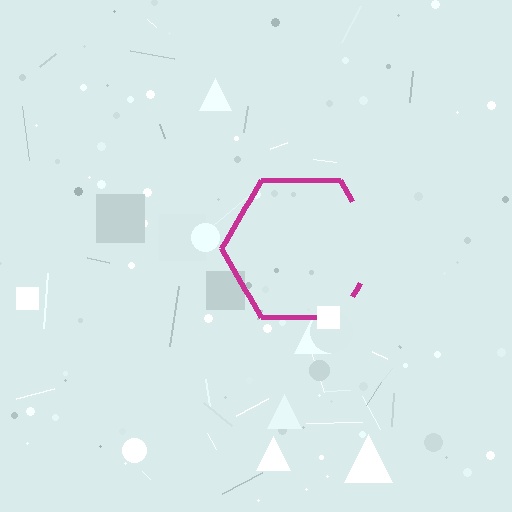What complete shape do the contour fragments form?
The contour fragments form a hexagon.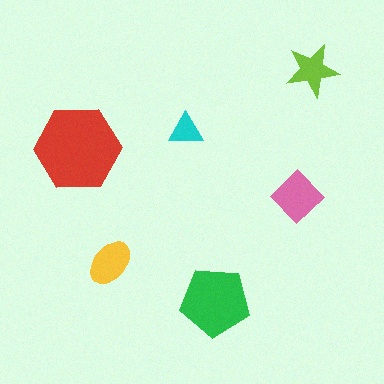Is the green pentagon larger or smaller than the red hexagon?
Smaller.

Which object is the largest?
The red hexagon.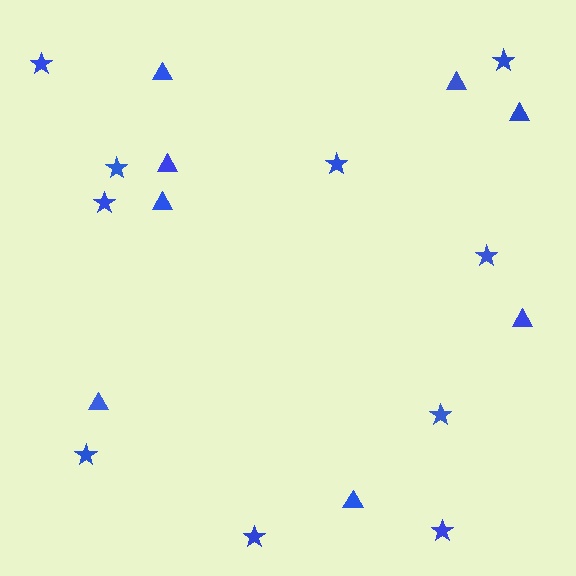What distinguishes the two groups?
There are 2 groups: one group of stars (10) and one group of triangles (8).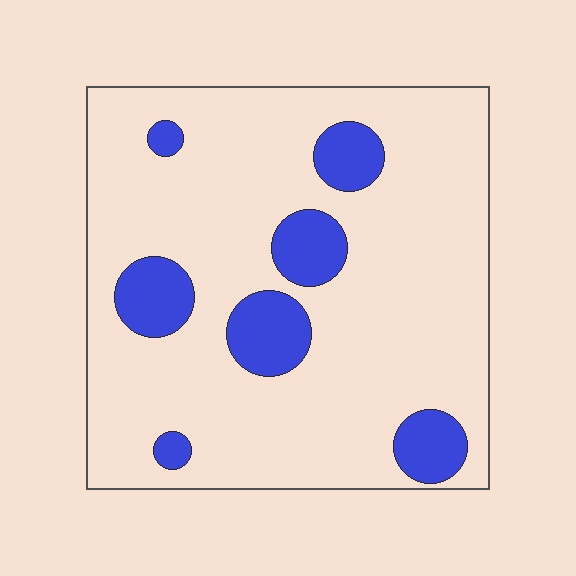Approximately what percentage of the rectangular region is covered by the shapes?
Approximately 15%.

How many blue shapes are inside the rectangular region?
7.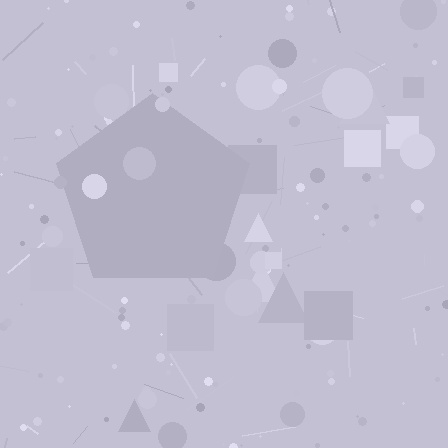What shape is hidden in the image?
A pentagon is hidden in the image.